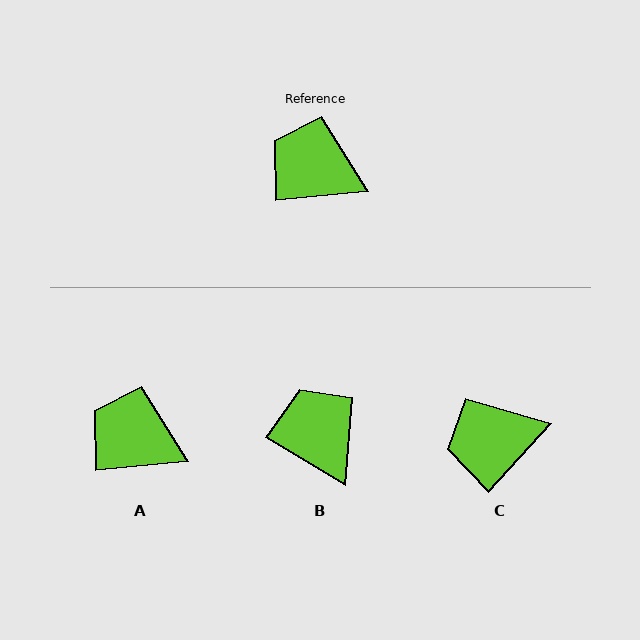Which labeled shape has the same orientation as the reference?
A.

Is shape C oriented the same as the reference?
No, it is off by about 42 degrees.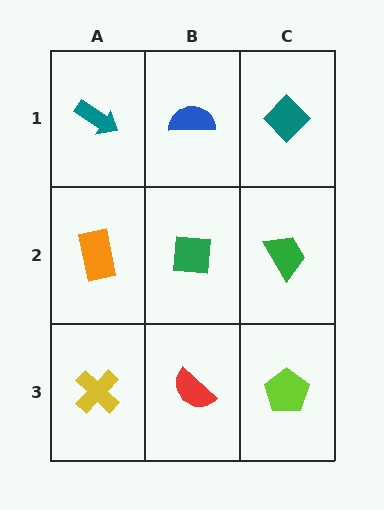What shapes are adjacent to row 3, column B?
A green square (row 2, column B), a yellow cross (row 3, column A), a lime pentagon (row 3, column C).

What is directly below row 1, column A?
An orange rectangle.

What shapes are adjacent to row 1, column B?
A green square (row 2, column B), a teal arrow (row 1, column A), a teal diamond (row 1, column C).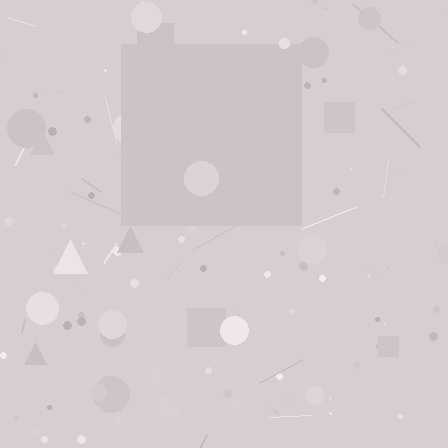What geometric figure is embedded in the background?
A square is embedded in the background.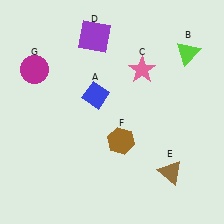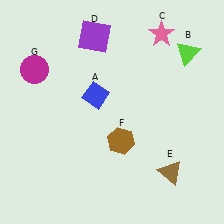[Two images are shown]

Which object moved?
The pink star (C) moved up.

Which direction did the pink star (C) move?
The pink star (C) moved up.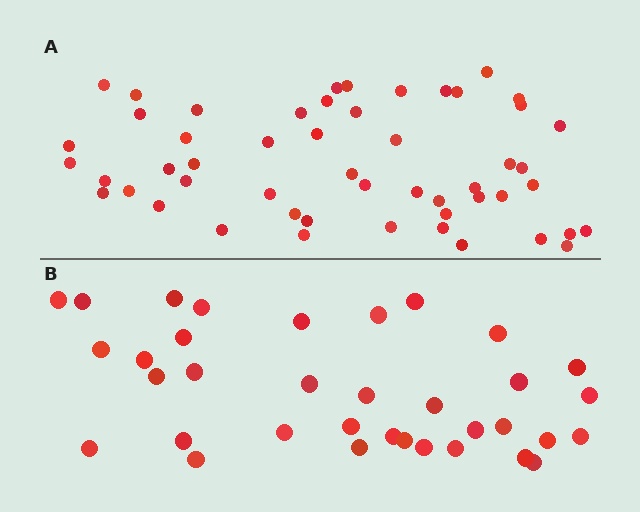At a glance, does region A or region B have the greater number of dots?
Region A (the top region) has more dots.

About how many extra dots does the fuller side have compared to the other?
Region A has approximately 15 more dots than region B.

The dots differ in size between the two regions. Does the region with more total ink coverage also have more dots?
No. Region B has more total ink coverage because its dots are larger, but region A actually contains more individual dots. Total area can be misleading — the number of items is what matters here.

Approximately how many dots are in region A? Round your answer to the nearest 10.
About 50 dots. (The exact count is 52, which rounds to 50.)